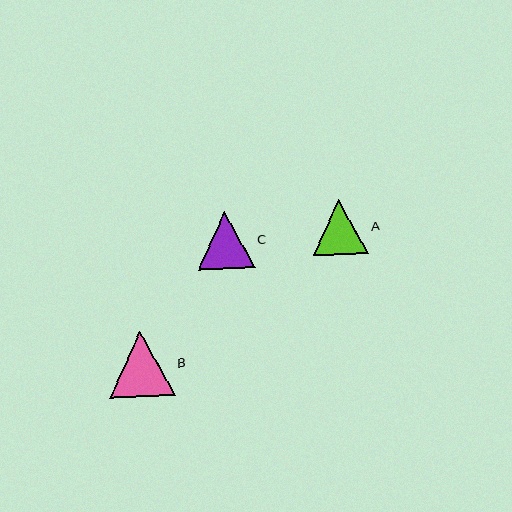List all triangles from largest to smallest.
From largest to smallest: B, C, A.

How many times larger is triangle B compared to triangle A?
Triangle B is approximately 1.2 times the size of triangle A.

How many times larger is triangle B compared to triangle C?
Triangle B is approximately 1.1 times the size of triangle C.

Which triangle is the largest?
Triangle B is the largest with a size of approximately 65 pixels.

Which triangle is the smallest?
Triangle A is the smallest with a size of approximately 55 pixels.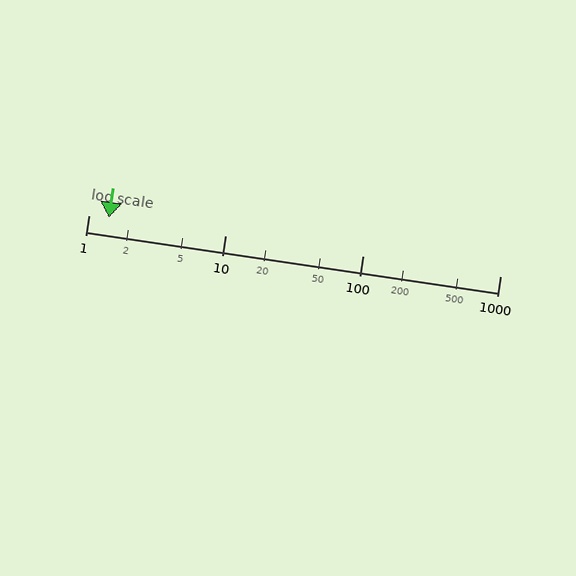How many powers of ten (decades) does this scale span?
The scale spans 3 decades, from 1 to 1000.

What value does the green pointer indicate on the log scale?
The pointer indicates approximately 1.4.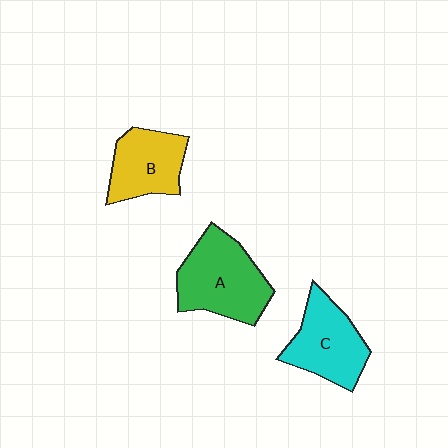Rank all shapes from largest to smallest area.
From largest to smallest: A (green), C (cyan), B (yellow).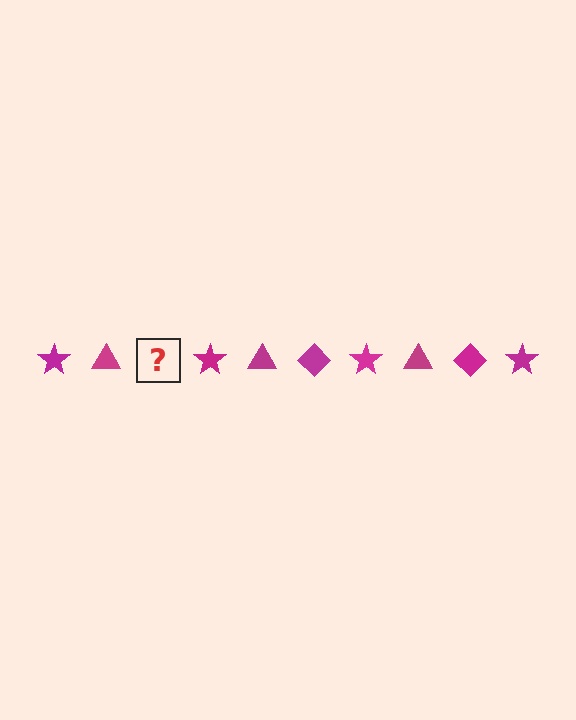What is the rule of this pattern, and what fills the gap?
The rule is that the pattern cycles through star, triangle, diamond shapes in magenta. The gap should be filled with a magenta diamond.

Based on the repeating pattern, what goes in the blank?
The blank should be a magenta diamond.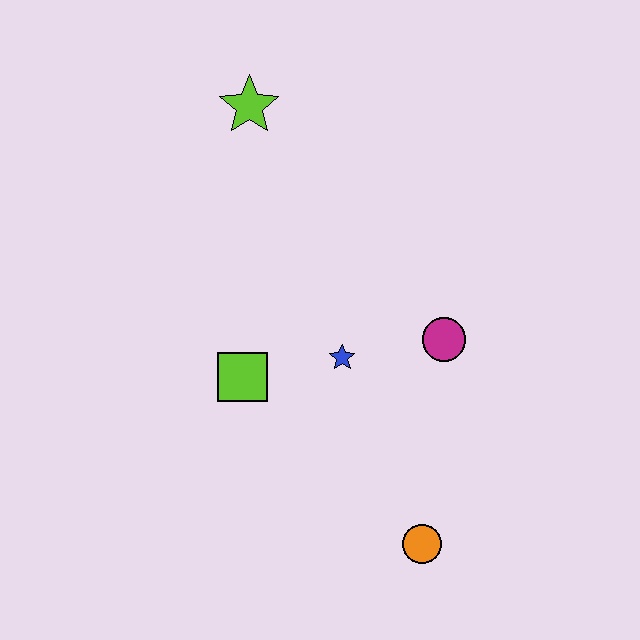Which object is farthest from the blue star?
The lime star is farthest from the blue star.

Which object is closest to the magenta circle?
The blue star is closest to the magenta circle.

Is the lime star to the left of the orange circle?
Yes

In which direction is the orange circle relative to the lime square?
The orange circle is to the right of the lime square.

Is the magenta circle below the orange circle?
No